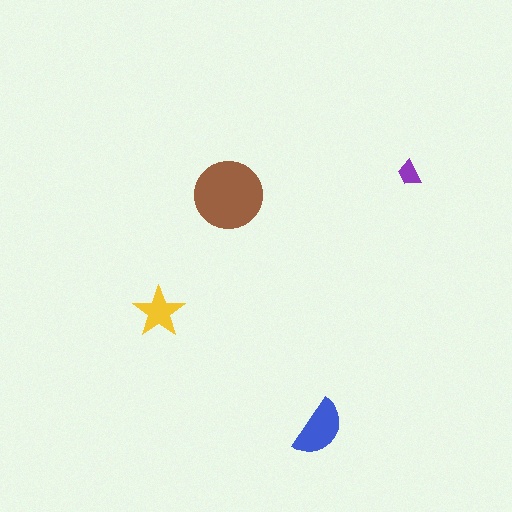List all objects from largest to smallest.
The brown circle, the blue semicircle, the yellow star, the purple trapezoid.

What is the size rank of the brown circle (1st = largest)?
1st.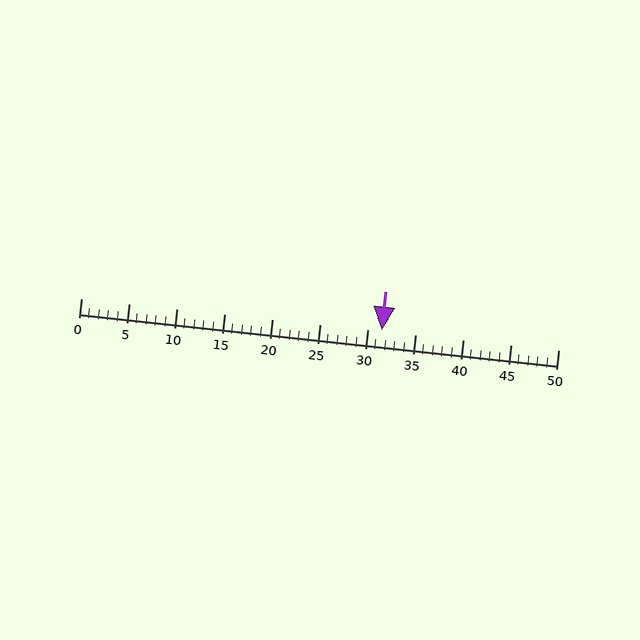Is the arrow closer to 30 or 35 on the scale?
The arrow is closer to 30.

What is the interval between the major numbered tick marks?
The major tick marks are spaced 5 units apart.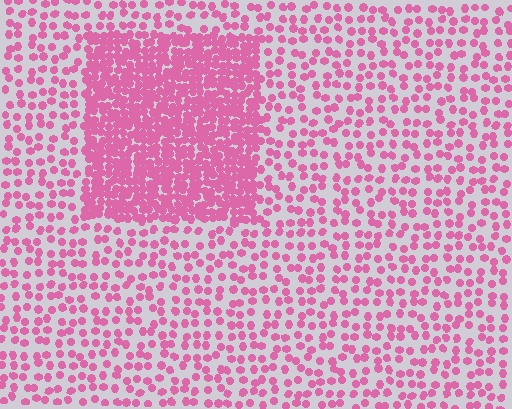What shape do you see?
I see a rectangle.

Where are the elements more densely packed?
The elements are more densely packed inside the rectangle boundary.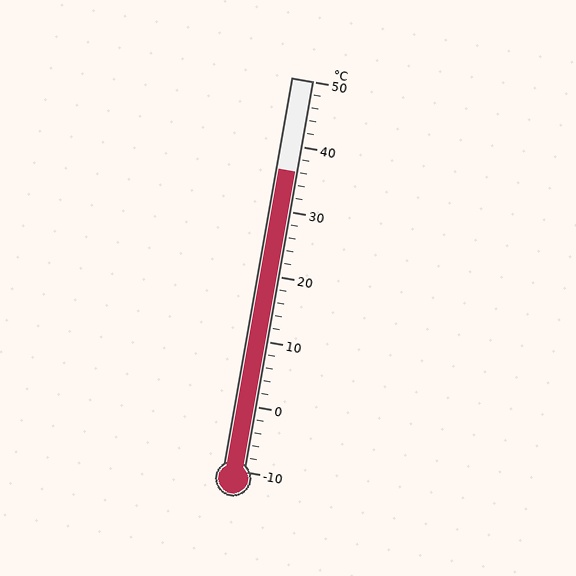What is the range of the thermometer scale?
The thermometer scale ranges from -10°C to 50°C.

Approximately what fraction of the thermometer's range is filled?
The thermometer is filled to approximately 75% of its range.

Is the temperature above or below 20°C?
The temperature is above 20°C.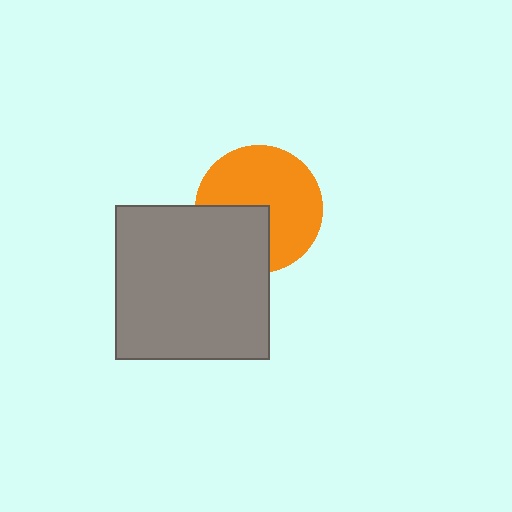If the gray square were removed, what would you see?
You would see the complete orange circle.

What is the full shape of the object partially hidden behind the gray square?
The partially hidden object is an orange circle.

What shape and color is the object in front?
The object in front is a gray square.